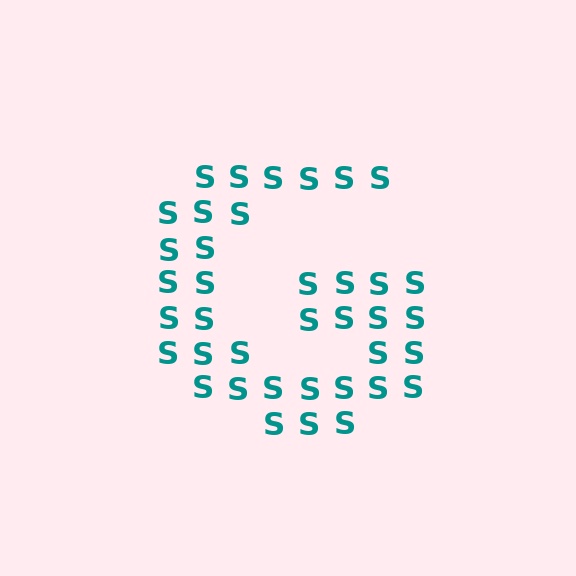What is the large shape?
The large shape is the letter G.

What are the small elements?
The small elements are letter S's.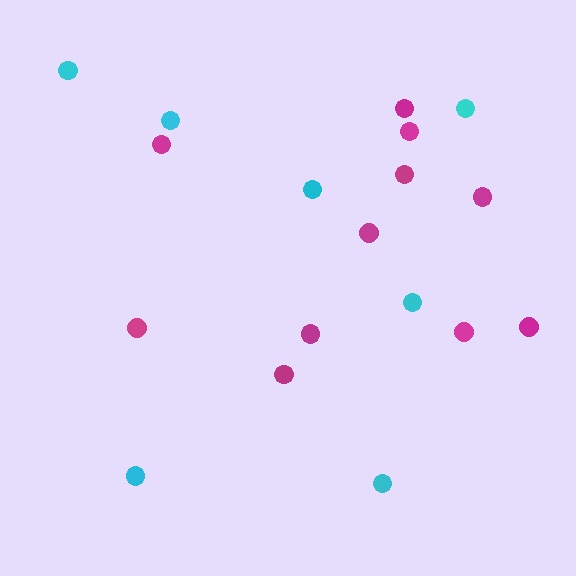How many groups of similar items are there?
There are 2 groups: one group of cyan circles (7) and one group of magenta circles (11).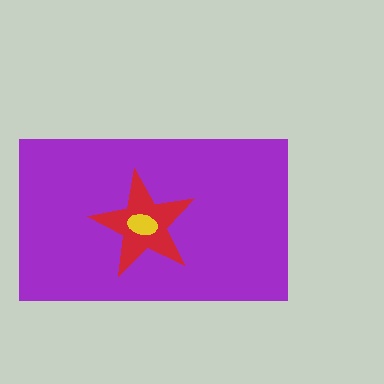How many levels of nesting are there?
3.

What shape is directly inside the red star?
The yellow ellipse.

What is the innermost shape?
The yellow ellipse.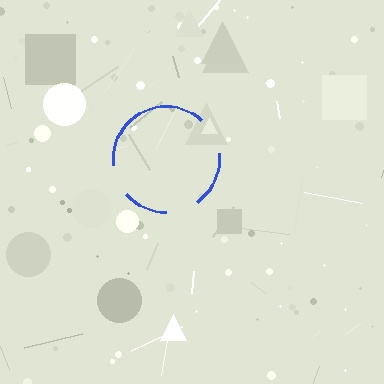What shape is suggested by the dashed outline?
The dashed outline suggests a circle.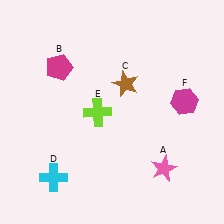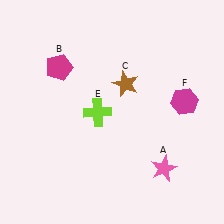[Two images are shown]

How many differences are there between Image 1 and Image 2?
There is 1 difference between the two images.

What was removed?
The cyan cross (D) was removed in Image 2.